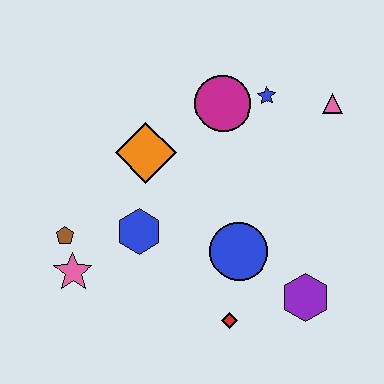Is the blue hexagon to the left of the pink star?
No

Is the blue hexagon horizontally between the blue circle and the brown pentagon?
Yes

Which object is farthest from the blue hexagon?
The pink triangle is farthest from the blue hexagon.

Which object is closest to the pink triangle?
The blue star is closest to the pink triangle.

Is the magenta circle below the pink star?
No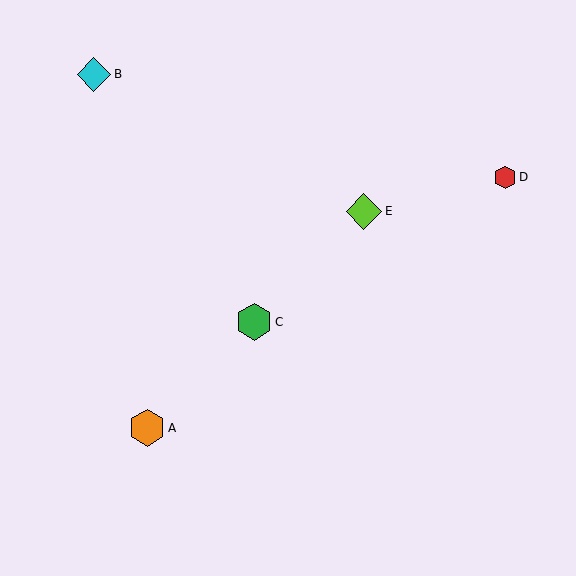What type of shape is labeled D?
Shape D is a red hexagon.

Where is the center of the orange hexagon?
The center of the orange hexagon is at (147, 428).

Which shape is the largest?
The orange hexagon (labeled A) is the largest.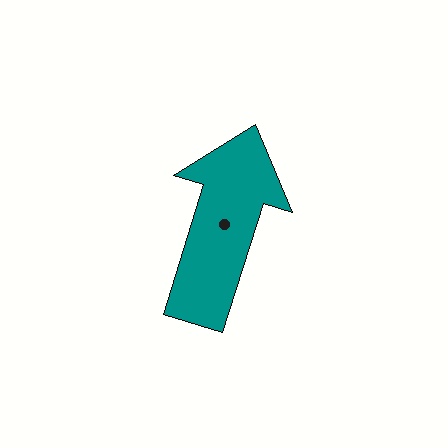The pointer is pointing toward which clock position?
Roughly 1 o'clock.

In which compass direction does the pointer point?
North.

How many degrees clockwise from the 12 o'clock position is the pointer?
Approximately 17 degrees.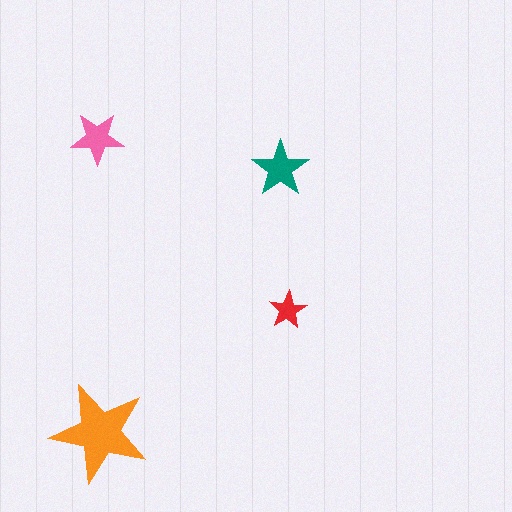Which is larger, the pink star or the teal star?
The teal one.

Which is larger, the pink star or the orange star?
The orange one.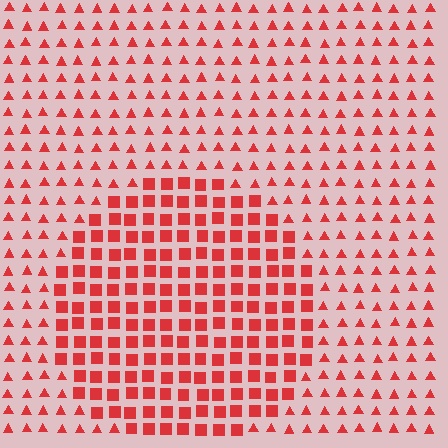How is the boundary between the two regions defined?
The boundary is defined by a change in element shape: squares inside vs. triangles outside. All elements share the same color and spacing.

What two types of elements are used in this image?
The image uses squares inside the circle region and triangles outside it.